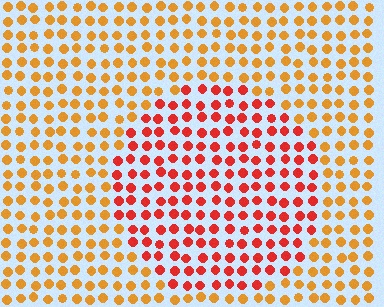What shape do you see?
I see a circle.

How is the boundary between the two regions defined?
The boundary is defined purely by a slight shift in hue (about 35 degrees). Spacing, size, and orientation are identical on both sides.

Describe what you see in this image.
The image is filled with small orange elements in a uniform arrangement. A circle-shaped region is visible where the elements are tinted to a slightly different hue, forming a subtle color boundary.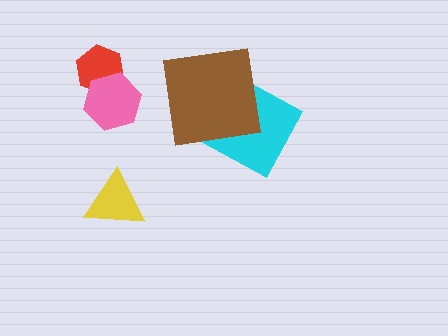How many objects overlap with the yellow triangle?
0 objects overlap with the yellow triangle.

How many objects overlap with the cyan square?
1 object overlaps with the cyan square.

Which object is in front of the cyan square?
The brown square is in front of the cyan square.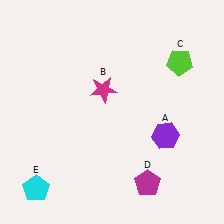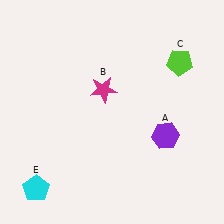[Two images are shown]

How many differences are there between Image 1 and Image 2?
There is 1 difference between the two images.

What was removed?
The magenta pentagon (D) was removed in Image 2.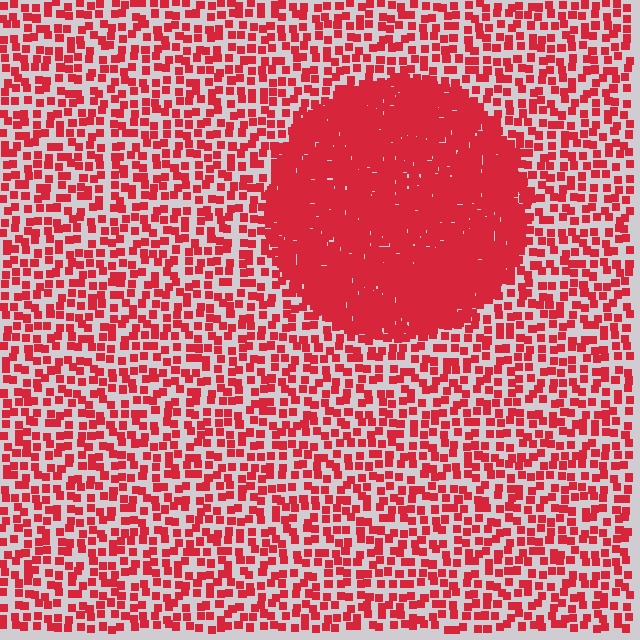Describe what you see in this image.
The image contains small red elements arranged at two different densities. A circle-shaped region is visible where the elements are more densely packed than the surrounding area.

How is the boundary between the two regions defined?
The boundary is defined by a change in element density (approximately 3.0x ratio). All elements are the same color, size, and shape.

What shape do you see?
I see a circle.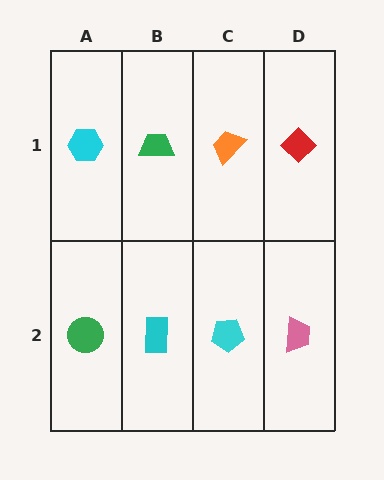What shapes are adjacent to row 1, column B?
A cyan rectangle (row 2, column B), a cyan hexagon (row 1, column A), an orange trapezoid (row 1, column C).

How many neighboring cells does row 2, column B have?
3.